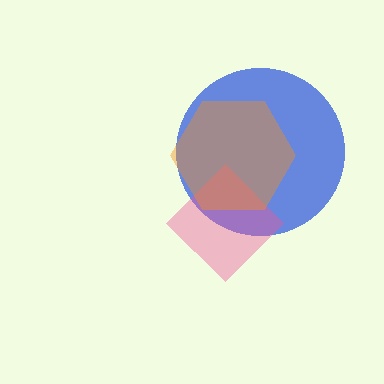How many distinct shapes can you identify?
There are 3 distinct shapes: a blue circle, a pink diamond, an orange hexagon.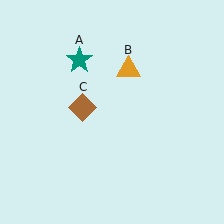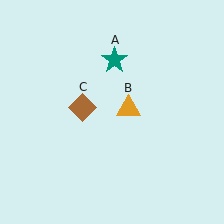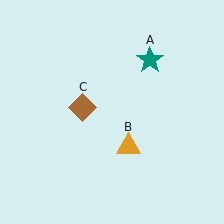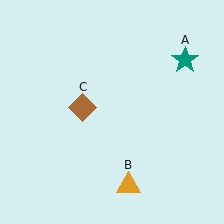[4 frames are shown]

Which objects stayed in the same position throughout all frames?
Brown diamond (object C) remained stationary.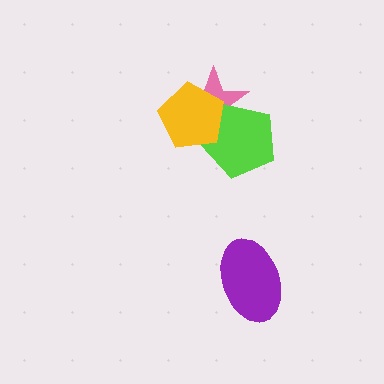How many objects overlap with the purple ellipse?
0 objects overlap with the purple ellipse.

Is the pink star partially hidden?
Yes, it is partially covered by another shape.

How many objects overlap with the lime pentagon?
2 objects overlap with the lime pentagon.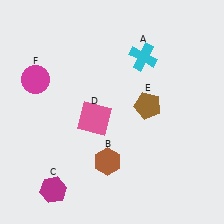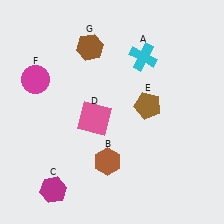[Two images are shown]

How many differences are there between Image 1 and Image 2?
There is 1 difference between the two images.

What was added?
A brown hexagon (G) was added in Image 2.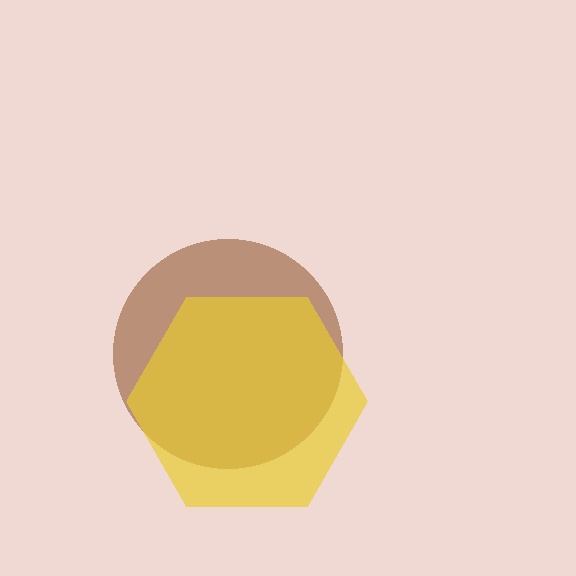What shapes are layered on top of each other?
The layered shapes are: a brown circle, a yellow hexagon.